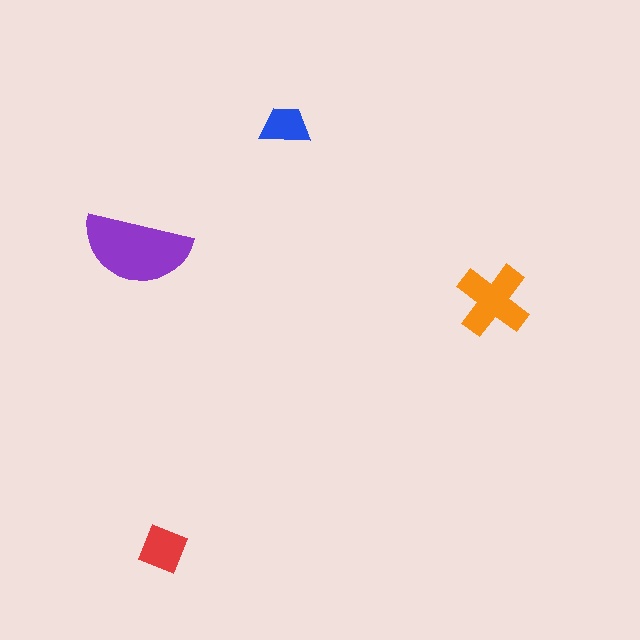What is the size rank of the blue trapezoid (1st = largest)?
4th.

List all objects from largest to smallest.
The purple semicircle, the orange cross, the red square, the blue trapezoid.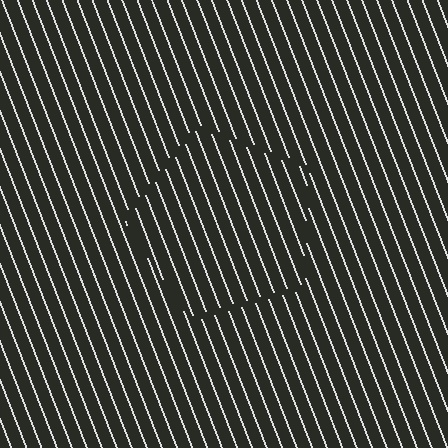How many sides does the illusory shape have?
5 sides — the line-ends trace a pentagon.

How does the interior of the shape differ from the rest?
The interior of the shape contains the same grating, shifted by half a period — the contour is defined by the phase discontinuity where line-ends from the inner and outer gratings abut.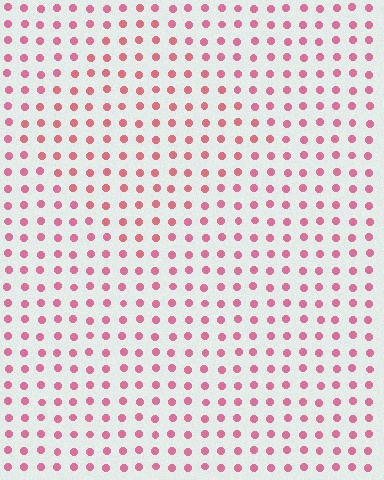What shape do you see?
I see a diamond.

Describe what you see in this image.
The image is filled with small pink elements in a uniform arrangement. A diamond-shaped region is visible where the elements are tinted to a slightly different hue, forming a subtle color boundary.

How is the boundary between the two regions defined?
The boundary is defined purely by a slight shift in hue (about 15 degrees). Spacing, size, and orientation are identical on both sides.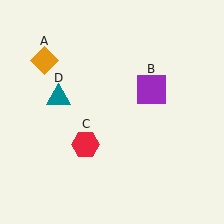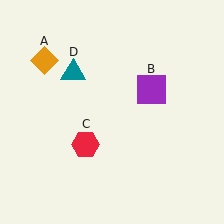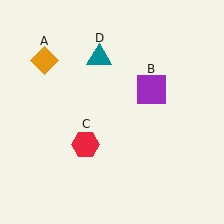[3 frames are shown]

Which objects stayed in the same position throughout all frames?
Orange diamond (object A) and purple square (object B) and red hexagon (object C) remained stationary.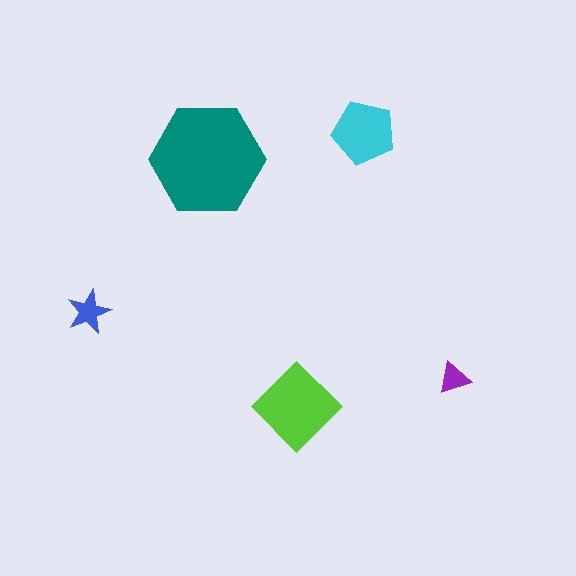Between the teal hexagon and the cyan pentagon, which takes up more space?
The teal hexagon.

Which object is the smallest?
The purple triangle.